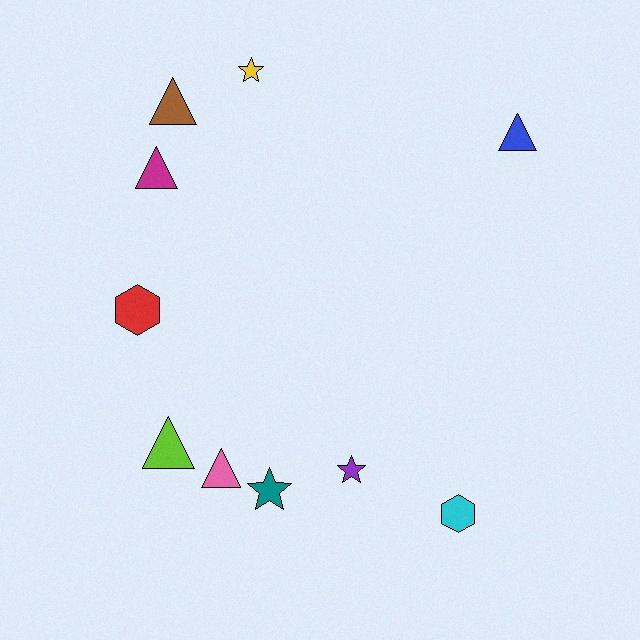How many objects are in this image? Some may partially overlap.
There are 10 objects.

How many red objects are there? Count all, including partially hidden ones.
There is 1 red object.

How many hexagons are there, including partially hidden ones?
There are 2 hexagons.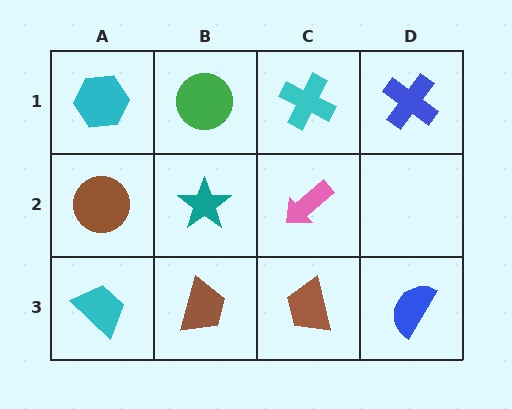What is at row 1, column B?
A green circle.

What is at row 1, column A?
A cyan hexagon.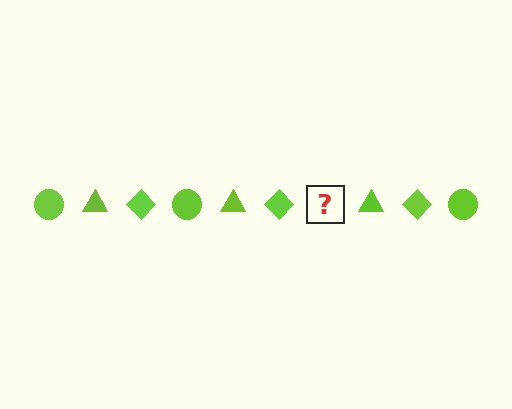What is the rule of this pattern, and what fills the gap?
The rule is that the pattern cycles through circle, triangle, diamond shapes in lime. The gap should be filled with a lime circle.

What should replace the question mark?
The question mark should be replaced with a lime circle.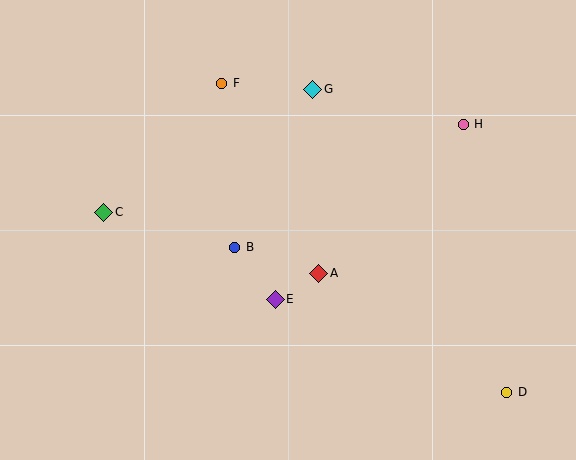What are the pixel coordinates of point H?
Point H is at (463, 124).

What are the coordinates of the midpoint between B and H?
The midpoint between B and H is at (349, 186).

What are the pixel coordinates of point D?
Point D is at (507, 392).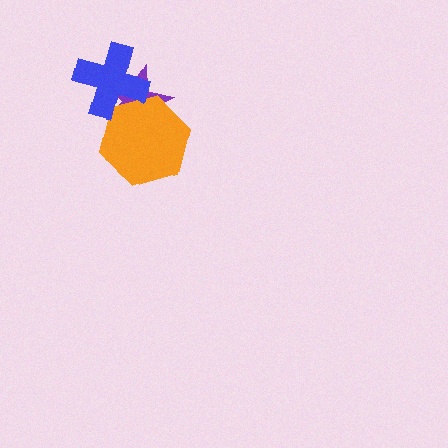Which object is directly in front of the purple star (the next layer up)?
The orange hexagon is directly in front of the purple star.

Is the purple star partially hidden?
Yes, it is partially covered by another shape.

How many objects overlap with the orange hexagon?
2 objects overlap with the orange hexagon.